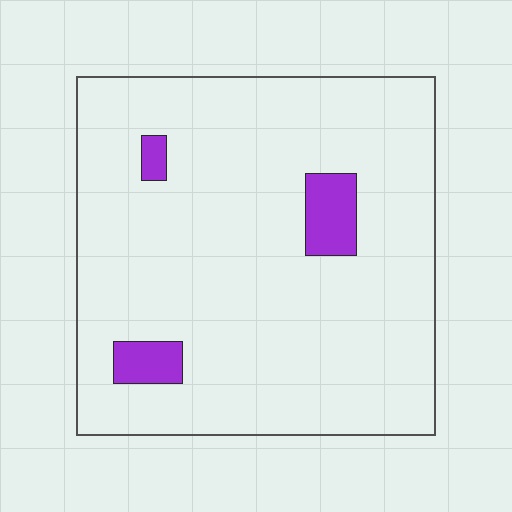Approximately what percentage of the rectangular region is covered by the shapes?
Approximately 5%.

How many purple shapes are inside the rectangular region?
3.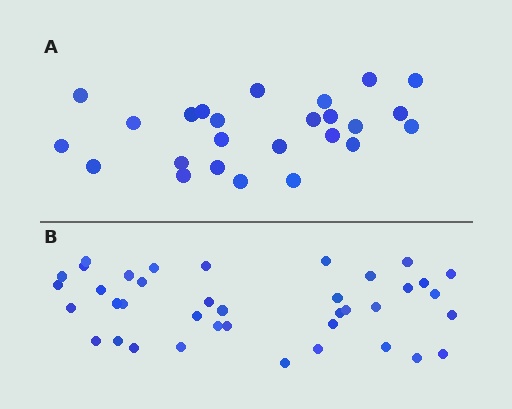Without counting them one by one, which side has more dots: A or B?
Region B (the bottom region) has more dots.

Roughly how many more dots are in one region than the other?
Region B has approximately 15 more dots than region A.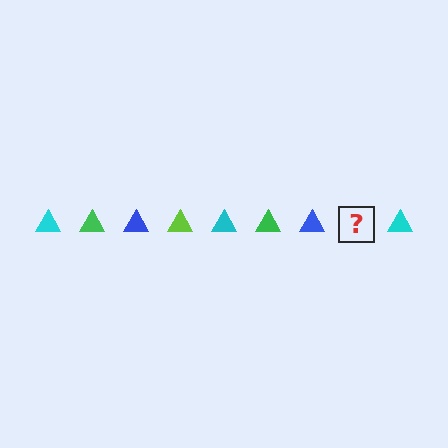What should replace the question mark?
The question mark should be replaced with a lime triangle.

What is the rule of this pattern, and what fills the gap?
The rule is that the pattern cycles through cyan, green, blue, lime triangles. The gap should be filled with a lime triangle.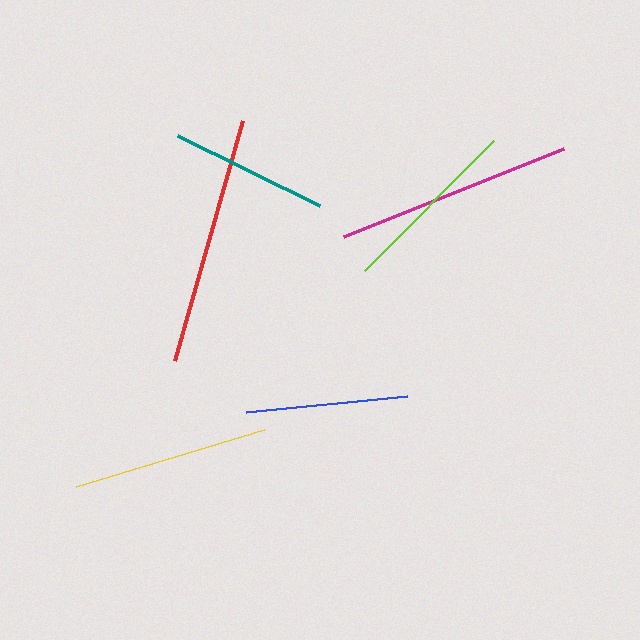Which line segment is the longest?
The red line is the longest at approximately 249 pixels.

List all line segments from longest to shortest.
From longest to shortest: red, magenta, yellow, lime, blue, teal.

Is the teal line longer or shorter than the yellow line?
The yellow line is longer than the teal line.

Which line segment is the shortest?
The teal line is the shortest at approximately 158 pixels.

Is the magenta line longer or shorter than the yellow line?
The magenta line is longer than the yellow line.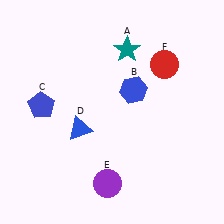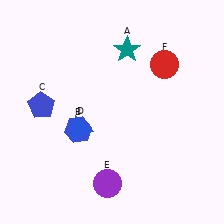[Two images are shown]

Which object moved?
The blue hexagon (B) moved left.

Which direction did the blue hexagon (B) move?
The blue hexagon (B) moved left.